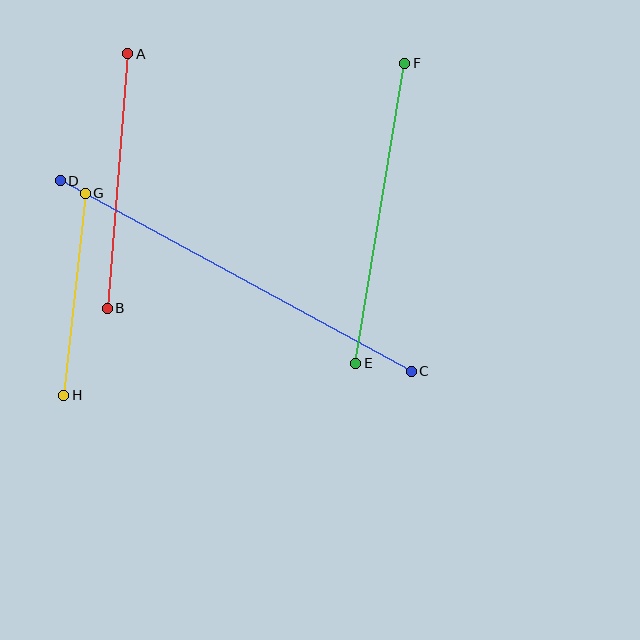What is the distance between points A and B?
The distance is approximately 255 pixels.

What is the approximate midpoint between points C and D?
The midpoint is at approximately (236, 276) pixels.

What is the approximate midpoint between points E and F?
The midpoint is at approximately (380, 213) pixels.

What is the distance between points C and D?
The distance is approximately 399 pixels.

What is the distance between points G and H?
The distance is approximately 203 pixels.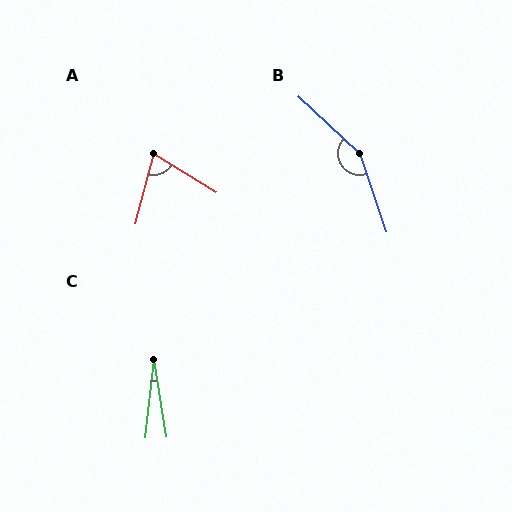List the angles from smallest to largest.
C (16°), A (74°), B (152°).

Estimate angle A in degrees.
Approximately 74 degrees.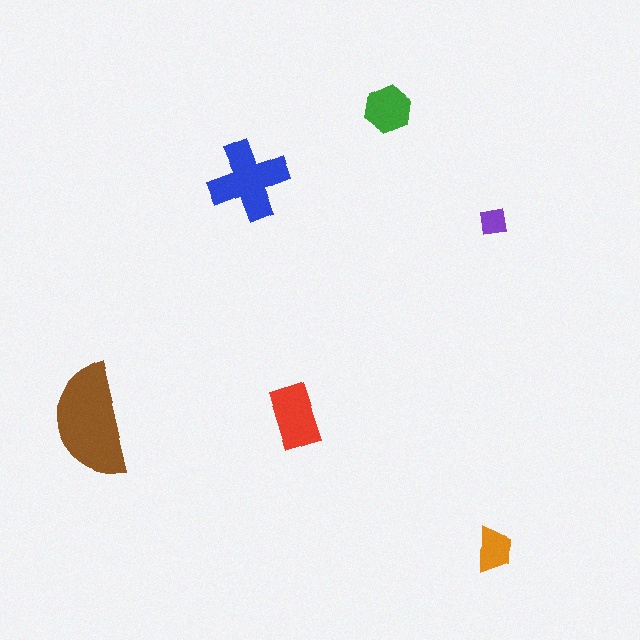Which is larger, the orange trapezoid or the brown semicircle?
The brown semicircle.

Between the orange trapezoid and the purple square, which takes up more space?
The orange trapezoid.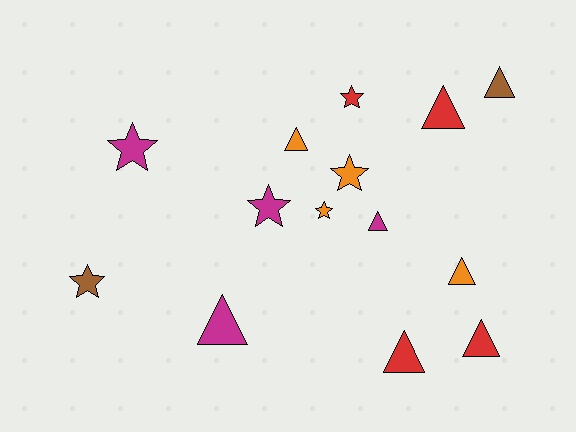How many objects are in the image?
There are 14 objects.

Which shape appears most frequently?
Triangle, with 8 objects.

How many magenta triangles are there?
There are 2 magenta triangles.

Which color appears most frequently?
Red, with 4 objects.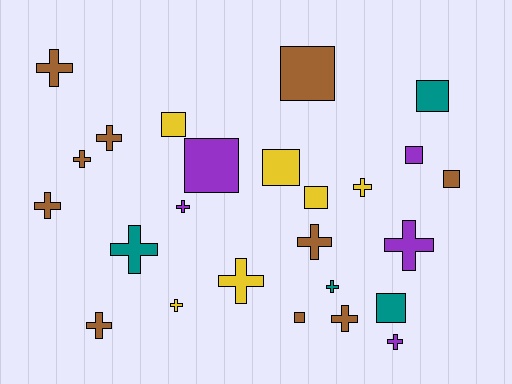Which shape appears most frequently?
Cross, with 15 objects.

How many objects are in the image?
There are 25 objects.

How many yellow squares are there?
There are 3 yellow squares.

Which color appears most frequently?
Brown, with 10 objects.